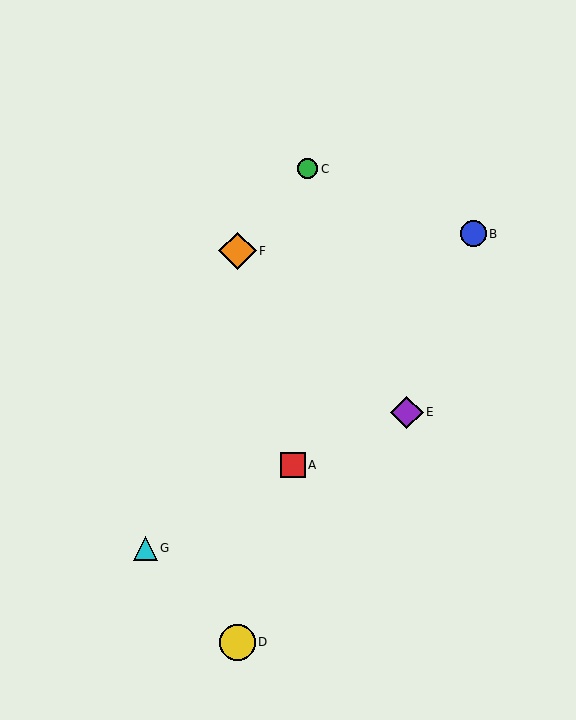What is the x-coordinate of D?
Object D is at x≈237.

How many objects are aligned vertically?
2 objects (D, F) are aligned vertically.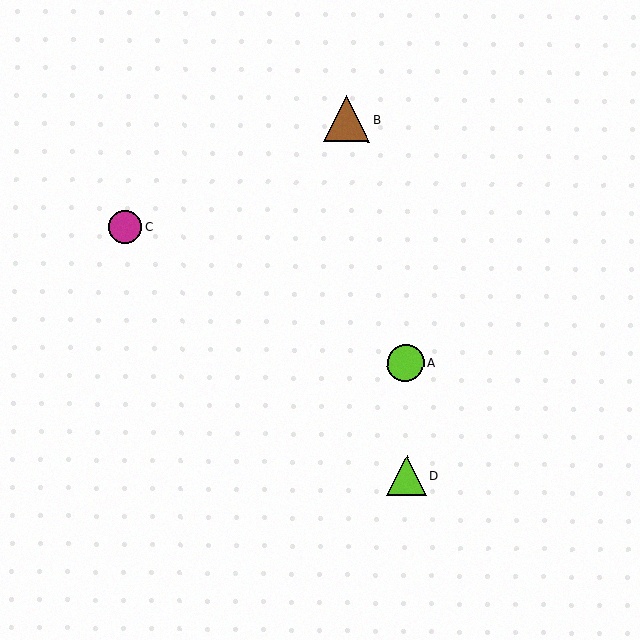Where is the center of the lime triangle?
The center of the lime triangle is at (407, 476).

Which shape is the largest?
The brown triangle (labeled B) is the largest.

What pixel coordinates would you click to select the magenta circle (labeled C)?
Click at (125, 227) to select the magenta circle C.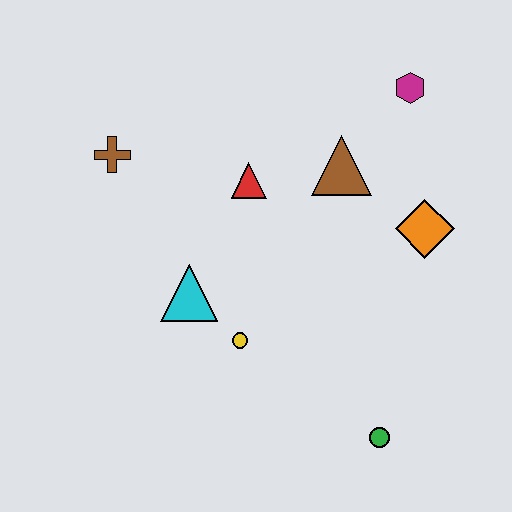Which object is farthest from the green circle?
The brown cross is farthest from the green circle.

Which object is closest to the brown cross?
The red triangle is closest to the brown cross.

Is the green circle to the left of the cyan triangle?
No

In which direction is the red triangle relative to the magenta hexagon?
The red triangle is to the left of the magenta hexagon.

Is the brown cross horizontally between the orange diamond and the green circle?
No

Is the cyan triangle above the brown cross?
No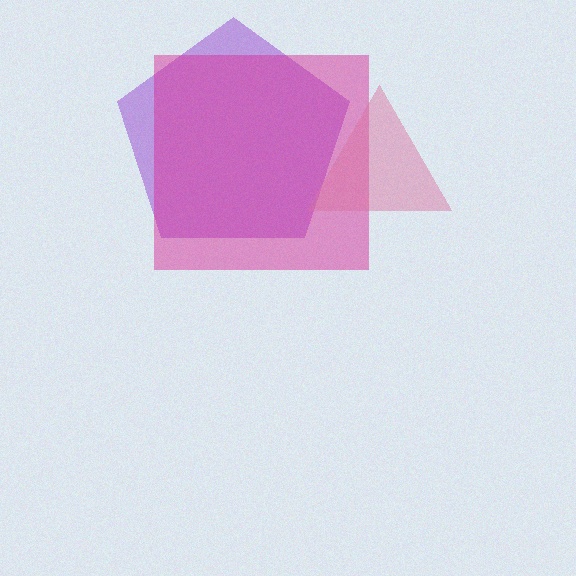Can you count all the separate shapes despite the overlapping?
Yes, there are 3 separate shapes.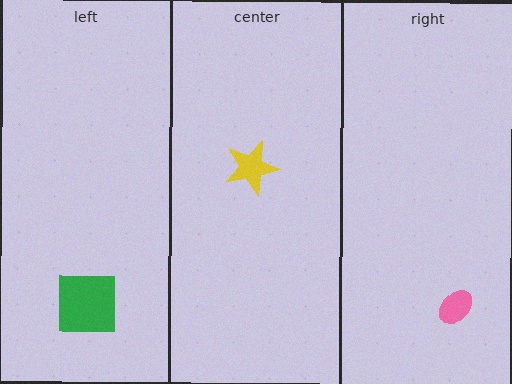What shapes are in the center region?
The yellow star.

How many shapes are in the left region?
1.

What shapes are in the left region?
The green square.